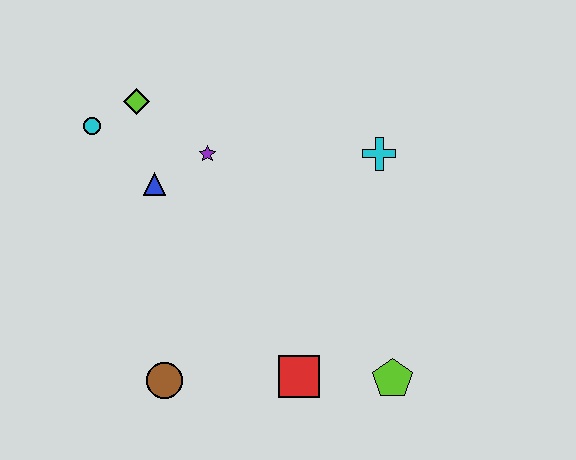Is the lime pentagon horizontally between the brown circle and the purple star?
No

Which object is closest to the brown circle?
The red square is closest to the brown circle.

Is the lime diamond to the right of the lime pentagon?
No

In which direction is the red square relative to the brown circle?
The red square is to the right of the brown circle.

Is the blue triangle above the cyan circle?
No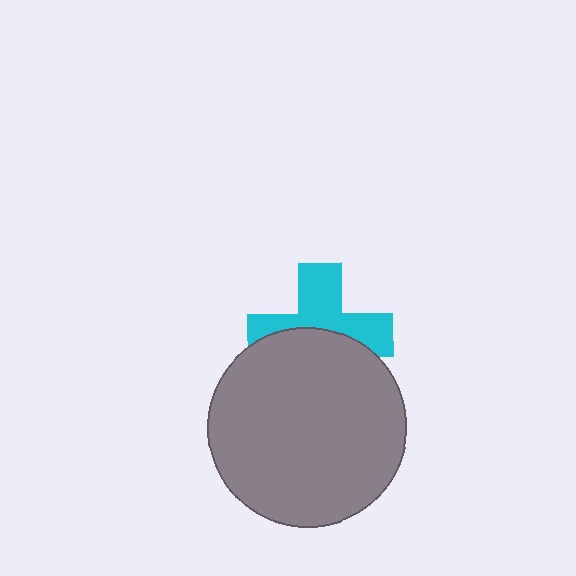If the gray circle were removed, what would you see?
You would see the complete cyan cross.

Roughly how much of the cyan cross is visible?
About half of it is visible (roughly 53%).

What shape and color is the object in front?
The object in front is a gray circle.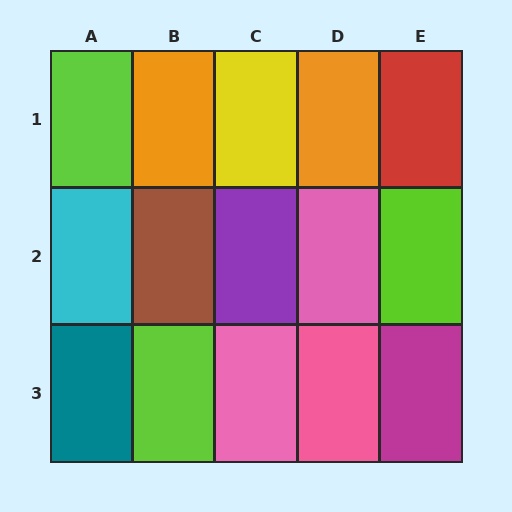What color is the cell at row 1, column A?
Lime.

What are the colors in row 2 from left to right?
Cyan, brown, purple, pink, lime.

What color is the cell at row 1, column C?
Yellow.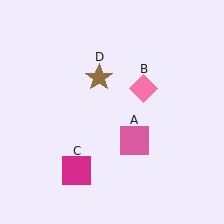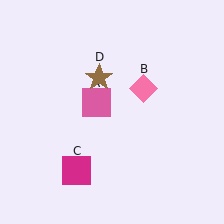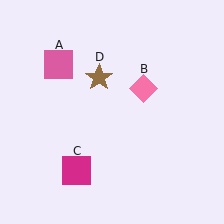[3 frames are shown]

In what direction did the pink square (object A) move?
The pink square (object A) moved up and to the left.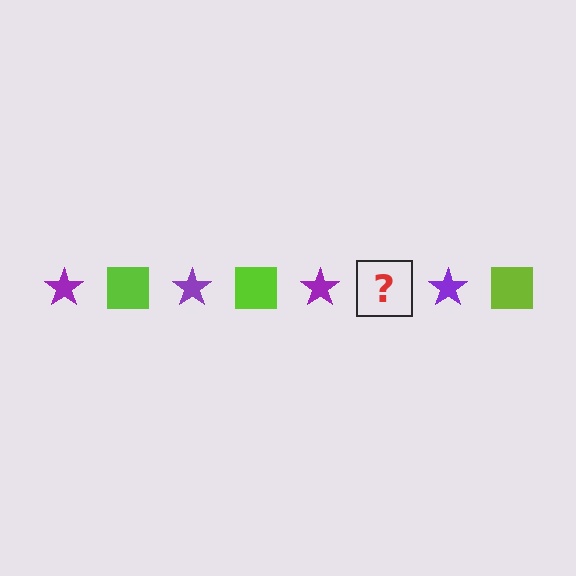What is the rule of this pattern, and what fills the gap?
The rule is that the pattern alternates between purple star and lime square. The gap should be filled with a lime square.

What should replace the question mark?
The question mark should be replaced with a lime square.